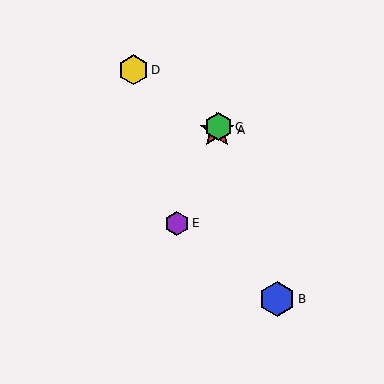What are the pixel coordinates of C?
Object C is at (218, 127).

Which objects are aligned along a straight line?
Objects A, C, E are aligned along a straight line.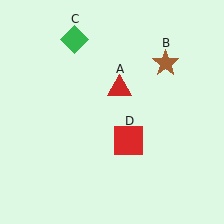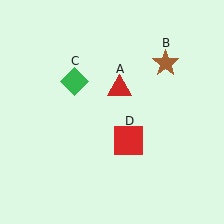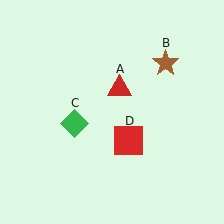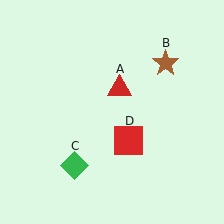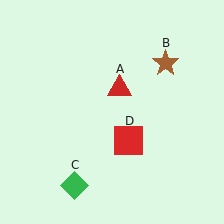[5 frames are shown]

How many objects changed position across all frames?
1 object changed position: green diamond (object C).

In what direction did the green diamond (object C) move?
The green diamond (object C) moved down.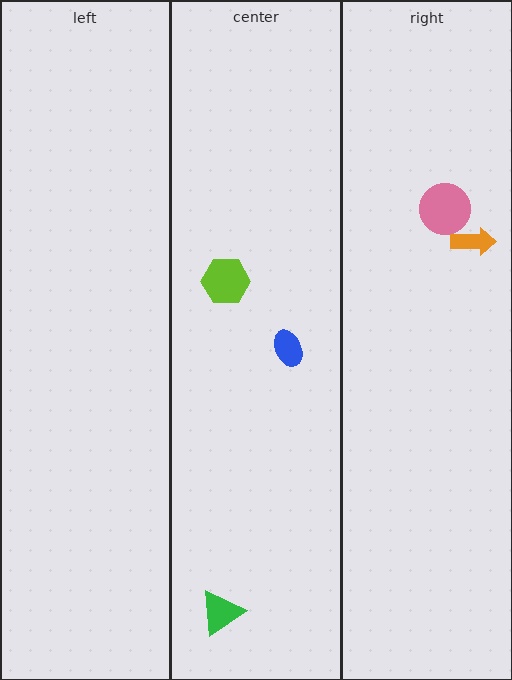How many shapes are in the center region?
3.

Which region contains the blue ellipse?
The center region.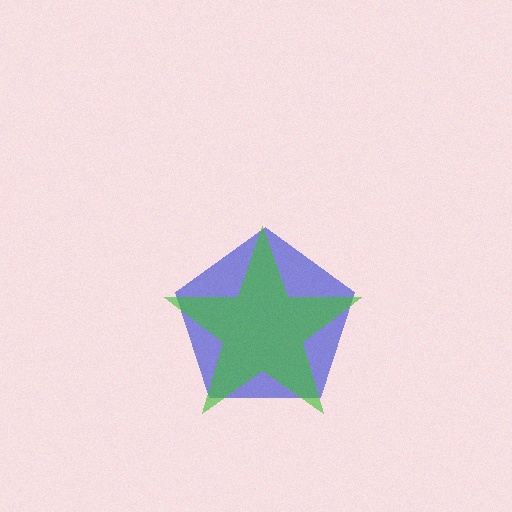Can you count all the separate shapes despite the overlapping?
Yes, there are 2 separate shapes.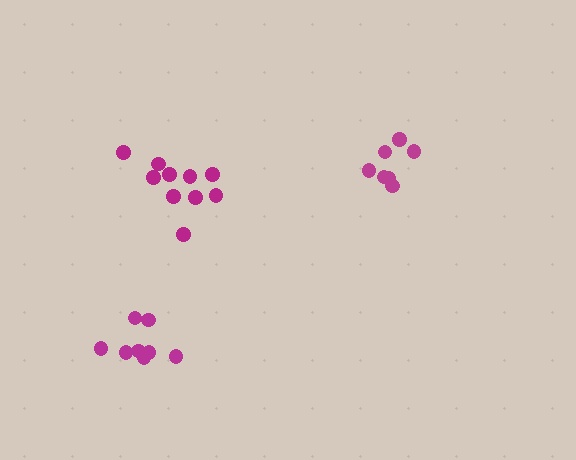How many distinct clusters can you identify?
There are 3 distinct clusters.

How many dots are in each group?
Group 1: 7 dots, Group 2: 8 dots, Group 3: 10 dots (25 total).